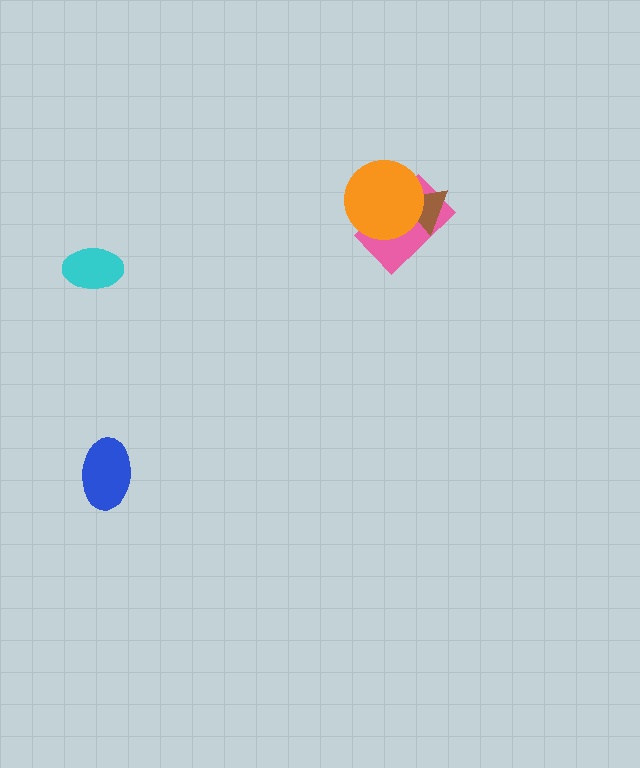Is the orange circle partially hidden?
No, no other shape covers it.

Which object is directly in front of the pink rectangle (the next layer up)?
The brown triangle is directly in front of the pink rectangle.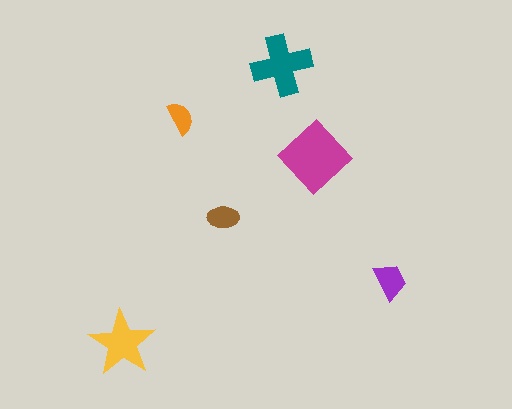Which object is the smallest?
The orange semicircle.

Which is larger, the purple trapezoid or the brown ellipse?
The purple trapezoid.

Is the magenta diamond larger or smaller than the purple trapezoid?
Larger.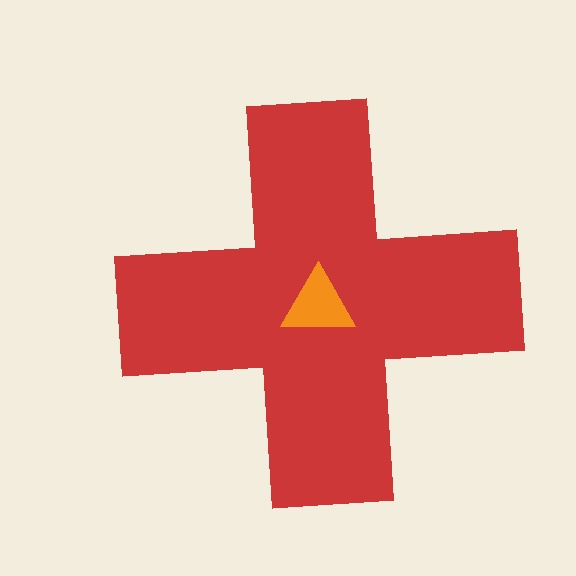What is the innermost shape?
The orange triangle.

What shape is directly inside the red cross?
The orange triangle.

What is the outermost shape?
The red cross.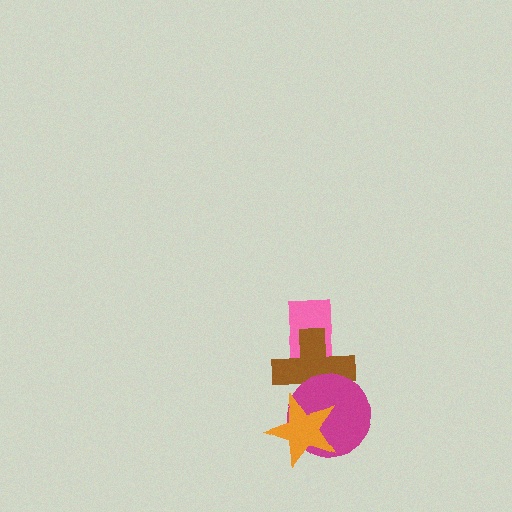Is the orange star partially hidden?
No, no other shape covers it.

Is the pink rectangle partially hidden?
Yes, it is partially covered by another shape.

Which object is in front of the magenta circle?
The orange star is in front of the magenta circle.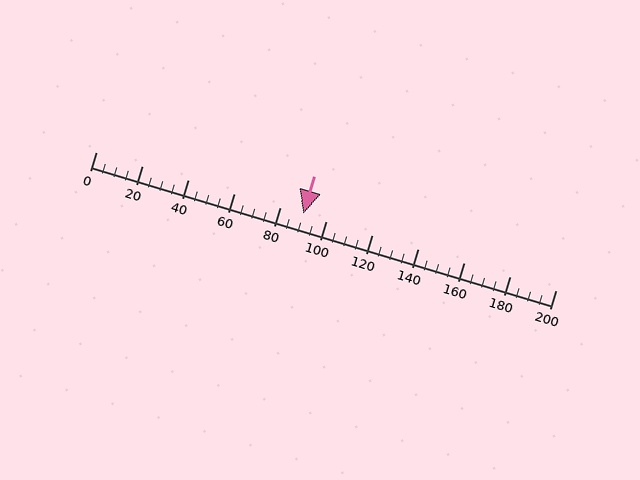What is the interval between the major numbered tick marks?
The major tick marks are spaced 20 units apart.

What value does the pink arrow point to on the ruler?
The pink arrow points to approximately 90.